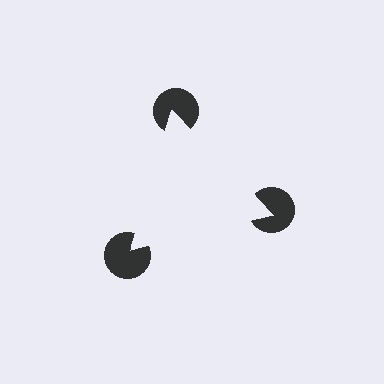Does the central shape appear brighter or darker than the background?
It typically appears slightly brighter than the background, even though no actual brightness change is drawn.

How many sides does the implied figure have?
3 sides.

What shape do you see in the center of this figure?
An illusory triangle — its edges are inferred from the aligned wedge cuts in the pac-man discs, not physically drawn.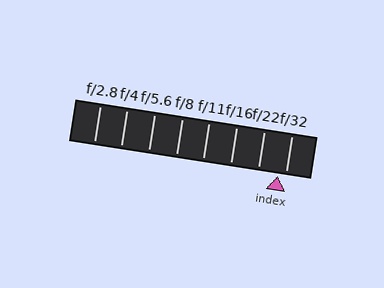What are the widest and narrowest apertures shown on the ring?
The widest aperture shown is f/2.8 and the narrowest is f/32.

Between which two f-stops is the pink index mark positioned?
The index mark is between f/22 and f/32.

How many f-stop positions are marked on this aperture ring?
There are 8 f-stop positions marked.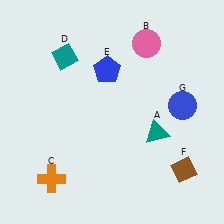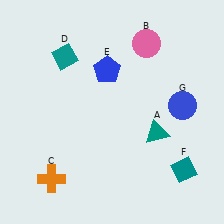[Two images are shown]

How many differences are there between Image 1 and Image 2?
There is 1 difference between the two images.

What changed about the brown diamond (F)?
In Image 1, F is brown. In Image 2, it changed to teal.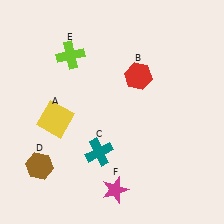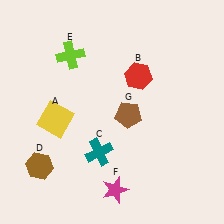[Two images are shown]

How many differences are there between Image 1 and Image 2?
There is 1 difference between the two images.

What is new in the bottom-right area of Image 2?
A brown pentagon (G) was added in the bottom-right area of Image 2.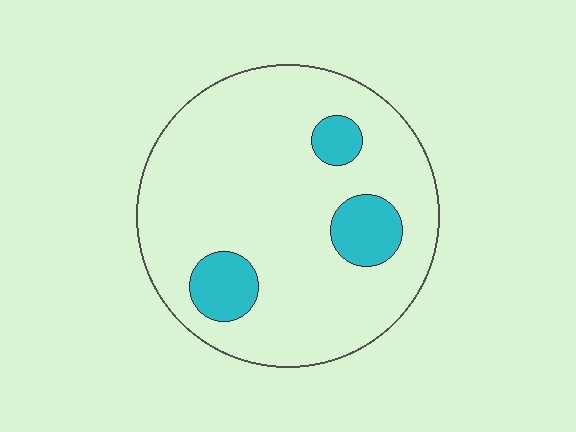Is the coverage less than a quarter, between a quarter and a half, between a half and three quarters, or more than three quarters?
Less than a quarter.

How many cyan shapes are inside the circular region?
3.